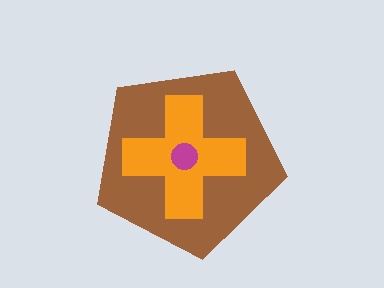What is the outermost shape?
The brown pentagon.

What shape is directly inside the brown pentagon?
The orange cross.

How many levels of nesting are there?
3.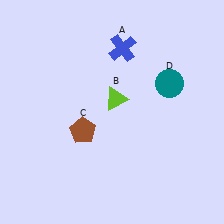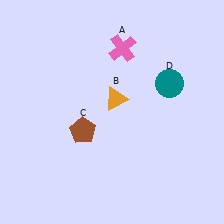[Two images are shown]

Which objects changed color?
A changed from blue to pink. B changed from lime to orange.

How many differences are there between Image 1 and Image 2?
There are 2 differences between the two images.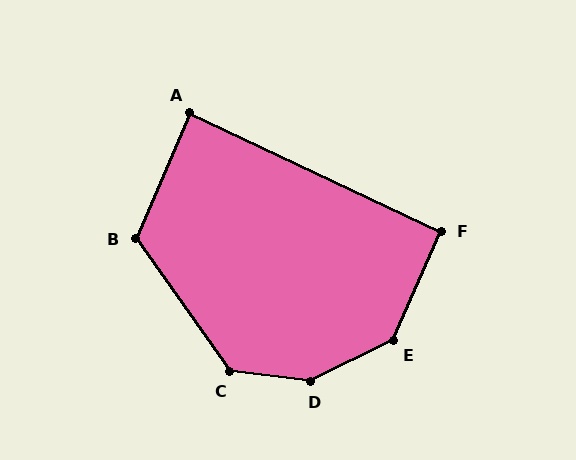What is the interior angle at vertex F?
Approximately 92 degrees (approximately right).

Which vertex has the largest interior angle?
D, at approximately 147 degrees.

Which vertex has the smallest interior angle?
A, at approximately 88 degrees.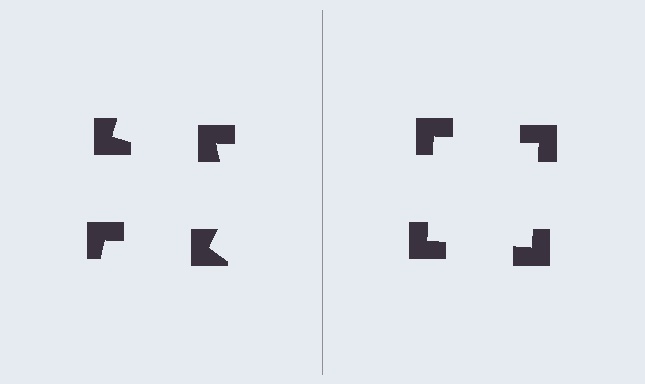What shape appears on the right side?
An illusory square.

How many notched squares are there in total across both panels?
8 — 4 on each side.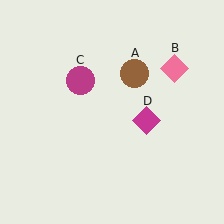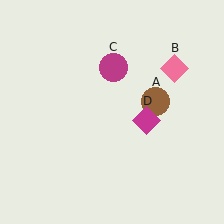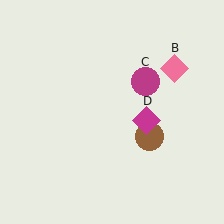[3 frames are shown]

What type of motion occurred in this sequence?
The brown circle (object A), magenta circle (object C) rotated clockwise around the center of the scene.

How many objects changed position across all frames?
2 objects changed position: brown circle (object A), magenta circle (object C).